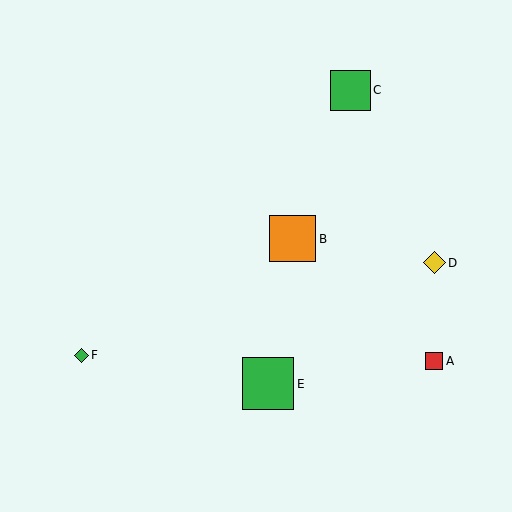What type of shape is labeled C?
Shape C is a green square.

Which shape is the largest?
The green square (labeled E) is the largest.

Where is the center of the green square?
The center of the green square is at (268, 384).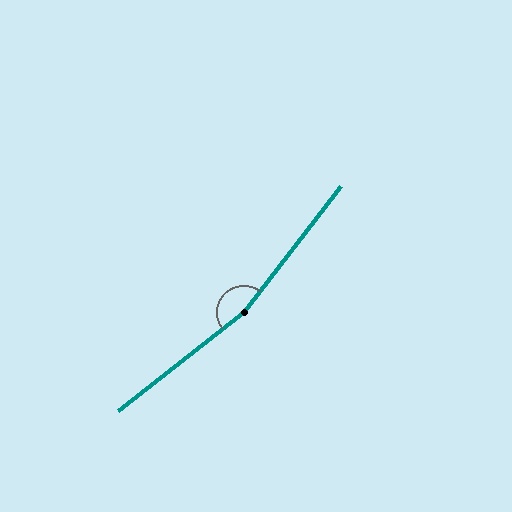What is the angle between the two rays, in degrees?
Approximately 166 degrees.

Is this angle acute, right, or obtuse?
It is obtuse.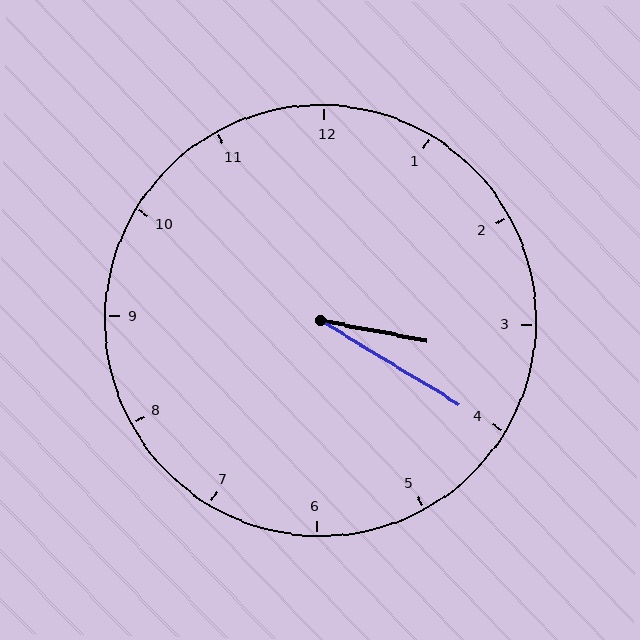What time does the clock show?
3:20.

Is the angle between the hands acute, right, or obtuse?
It is acute.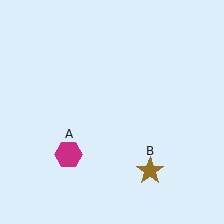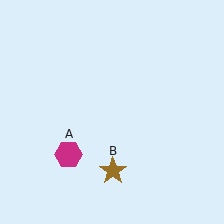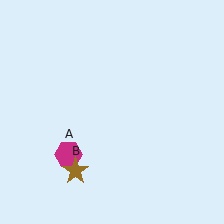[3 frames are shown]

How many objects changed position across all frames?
1 object changed position: brown star (object B).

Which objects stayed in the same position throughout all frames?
Magenta hexagon (object A) remained stationary.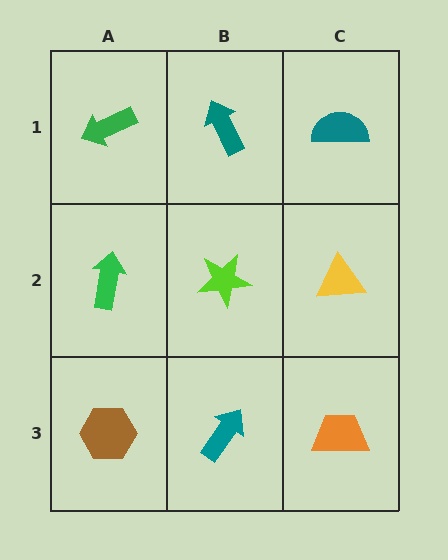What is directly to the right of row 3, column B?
An orange trapezoid.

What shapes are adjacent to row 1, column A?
A green arrow (row 2, column A), a teal arrow (row 1, column B).